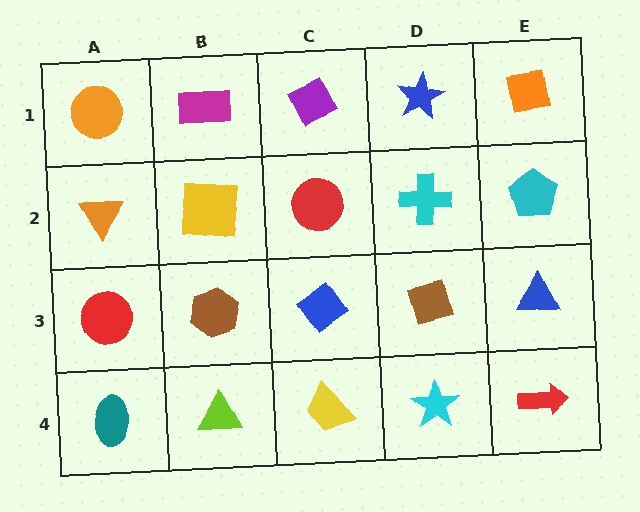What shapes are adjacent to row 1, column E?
A cyan pentagon (row 2, column E), a blue star (row 1, column D).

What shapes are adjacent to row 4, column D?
A brown diamond (row 3, column D), a yellow trapezoid (row 4, column C), a red arrow (row 4, column E).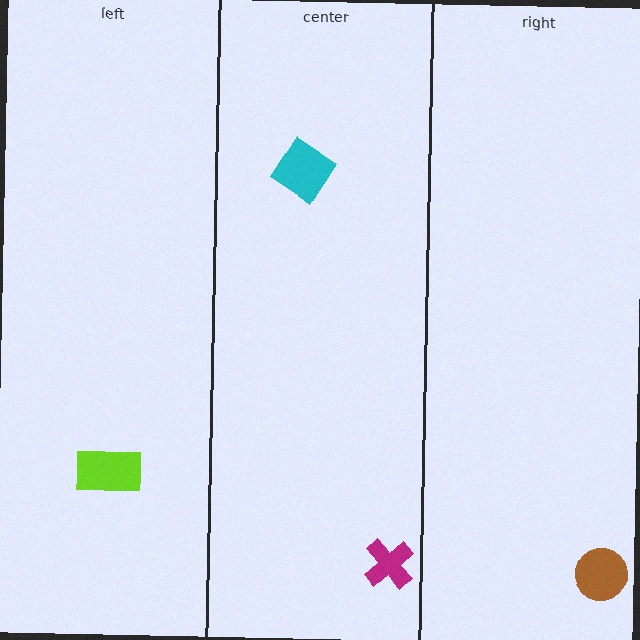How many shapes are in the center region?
2.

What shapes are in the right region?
The brown circle.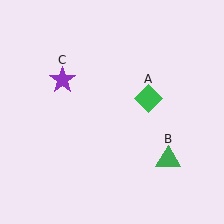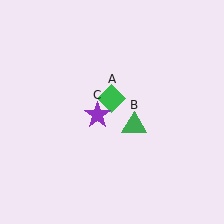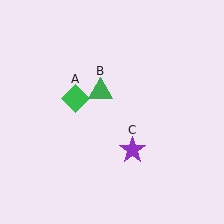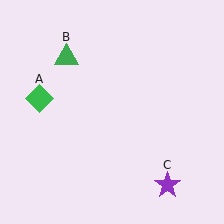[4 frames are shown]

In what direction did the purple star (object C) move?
The purple star (object C) moved down and to the right.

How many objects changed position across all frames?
3 objects changed position: green diamond (object A), green triangle (object B), purple star (object C).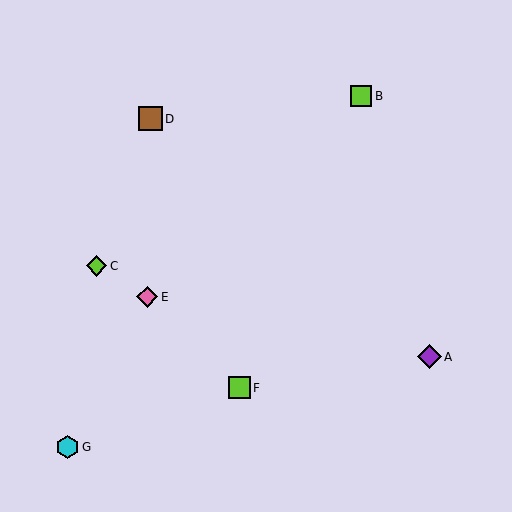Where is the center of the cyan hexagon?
The center of the cyan hexagon is at (68, 447).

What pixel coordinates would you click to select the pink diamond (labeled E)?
Click at (147, 297) to select the pink diamond E.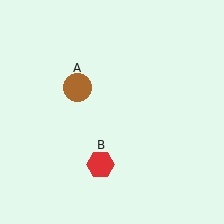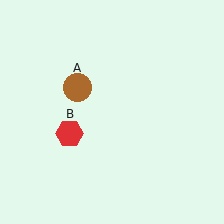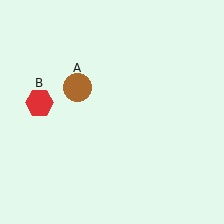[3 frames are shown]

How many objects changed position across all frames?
1 object changed position: red hexagon (object B).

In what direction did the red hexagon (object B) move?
The red hexagon (object B) moved up and to the left.